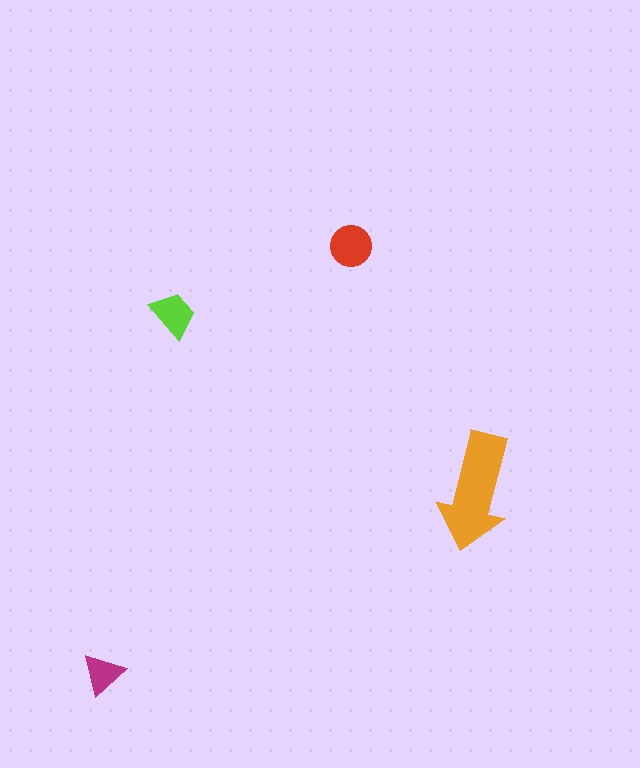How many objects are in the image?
There are 4 objects in the image.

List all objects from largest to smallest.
The orange arrow, the red circle, the lime trapezoid, the magenta triangle.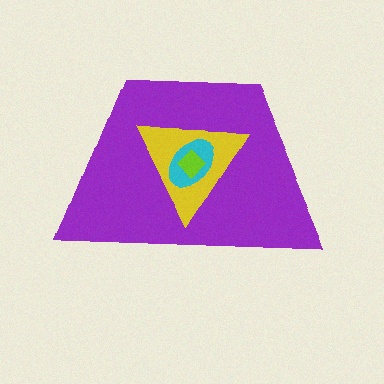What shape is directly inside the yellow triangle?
The cyan ellipse.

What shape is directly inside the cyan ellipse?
The lime diamond.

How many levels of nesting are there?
4.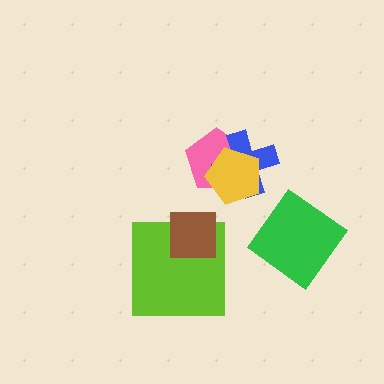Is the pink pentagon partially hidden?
Yes, it is partially covered by another shape.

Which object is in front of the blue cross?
The yellow pentagon is in front of the blue cross.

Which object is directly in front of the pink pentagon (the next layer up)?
The blue cross is directly in front of the pink pentagon.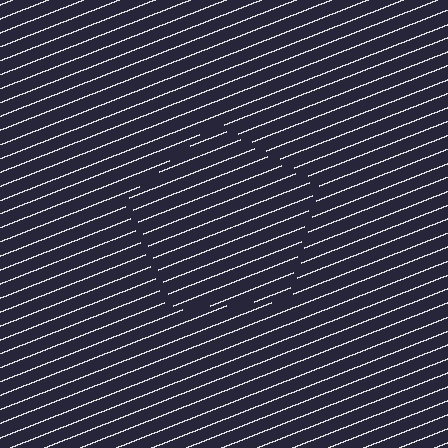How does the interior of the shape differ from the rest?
The interior of the shape contains the same grating, shifted by half a period — the contour is defined by the phase discontinuity where line-ends from the inner and outer gratings abut.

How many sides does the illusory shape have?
5 sides — the line-ends trace a pentagon.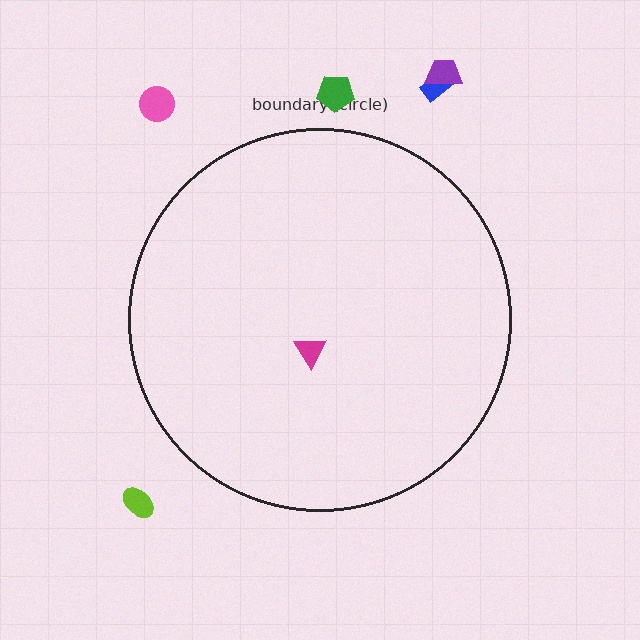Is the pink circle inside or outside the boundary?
Outside.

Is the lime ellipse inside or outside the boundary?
Outside.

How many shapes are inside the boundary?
1 inside, 5 outside.